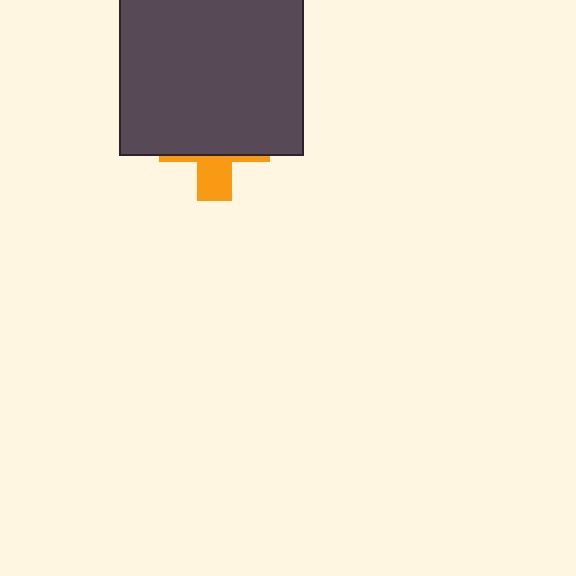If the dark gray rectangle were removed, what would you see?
You would see the complete orange cross.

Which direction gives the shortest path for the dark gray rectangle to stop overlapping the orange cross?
Moving up gives the shortest separation.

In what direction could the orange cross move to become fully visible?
The orange cross could move down. That would shift it out from behind the dark gray rectangle entirely.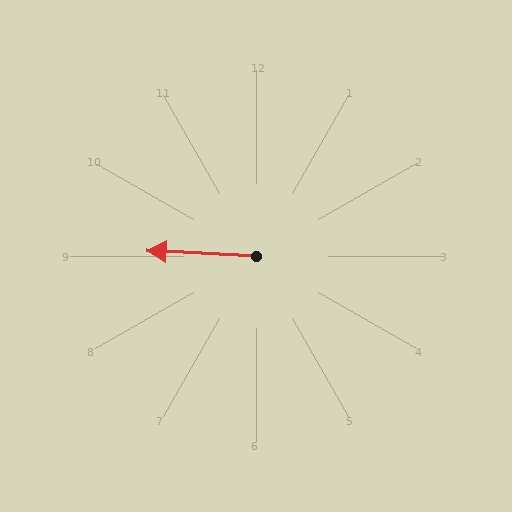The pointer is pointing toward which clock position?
Roughly 9 o'clock.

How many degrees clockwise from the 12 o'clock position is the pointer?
Approximately 273 degrees.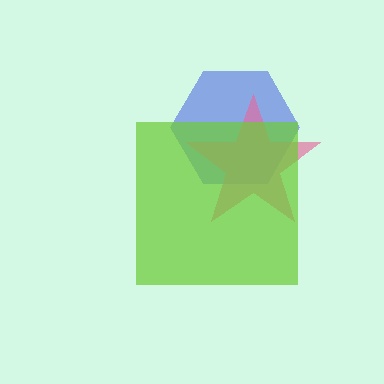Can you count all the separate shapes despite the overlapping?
Yes, there are 3 separate shapes.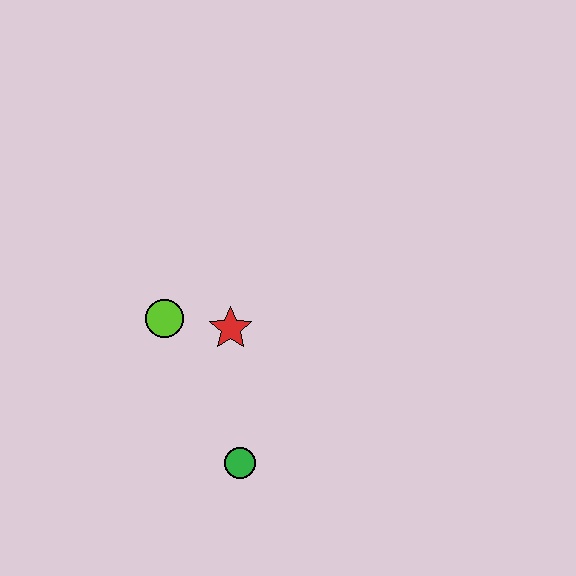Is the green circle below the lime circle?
Yes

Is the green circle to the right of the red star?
Yes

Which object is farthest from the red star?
The green circle is farthest from the red star.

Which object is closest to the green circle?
The red star is closest to the green circle.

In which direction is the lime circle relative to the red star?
The lime circle is to the left of the red star.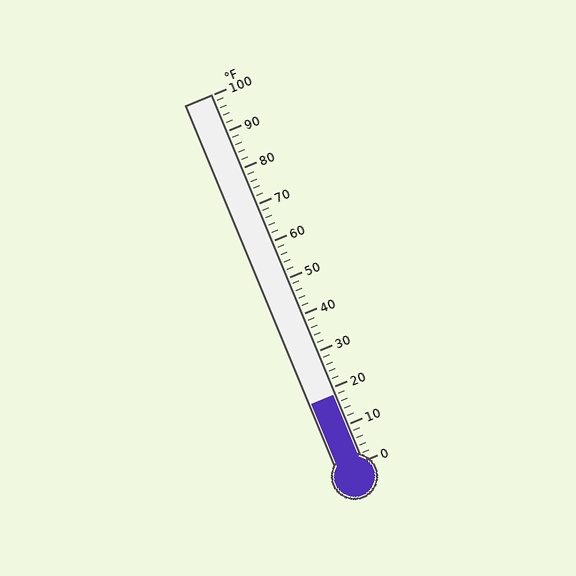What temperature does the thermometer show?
The thermometer shows approximately 18°F.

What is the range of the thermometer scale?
The thermometer scale ranges from 0°F to 100°F.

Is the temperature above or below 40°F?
The temperature is below 40°F.